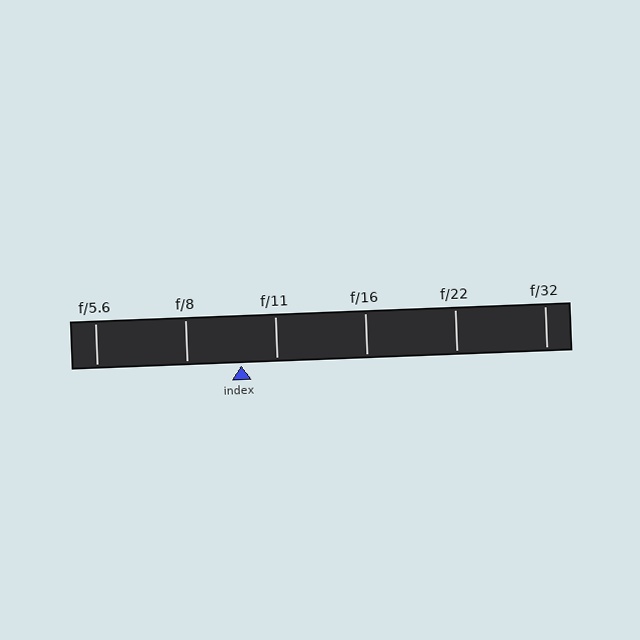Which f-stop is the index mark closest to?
The index mark is closest to f/11.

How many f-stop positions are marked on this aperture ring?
There are 6 f-stop positions marked.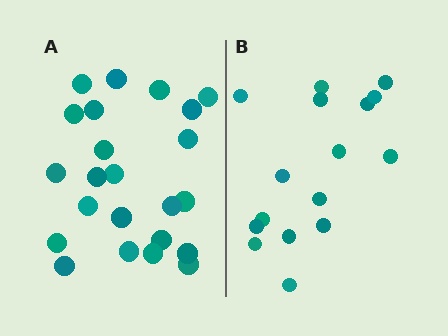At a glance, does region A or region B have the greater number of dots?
Region A (the left region) has more dots.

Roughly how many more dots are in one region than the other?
Region A has roughly 8 or so more dots than region B.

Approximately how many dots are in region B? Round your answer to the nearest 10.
About 20 dots. (The exact count is 16, which rounds to 20.)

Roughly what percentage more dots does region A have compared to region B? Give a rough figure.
About 45% more.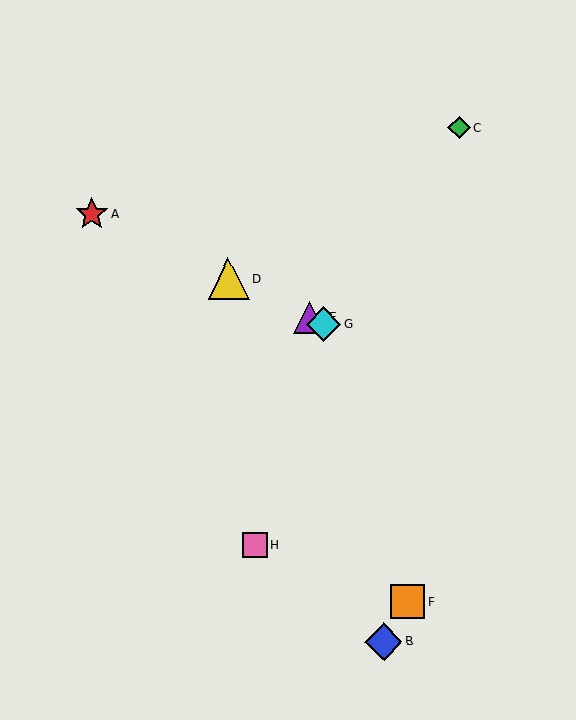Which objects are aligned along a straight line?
Objects A, D, E, G are aligned along a straight line.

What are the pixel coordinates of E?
Object E is at (309, 317).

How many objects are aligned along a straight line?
4 objects (A, D, E, G) are aligned along a straight line.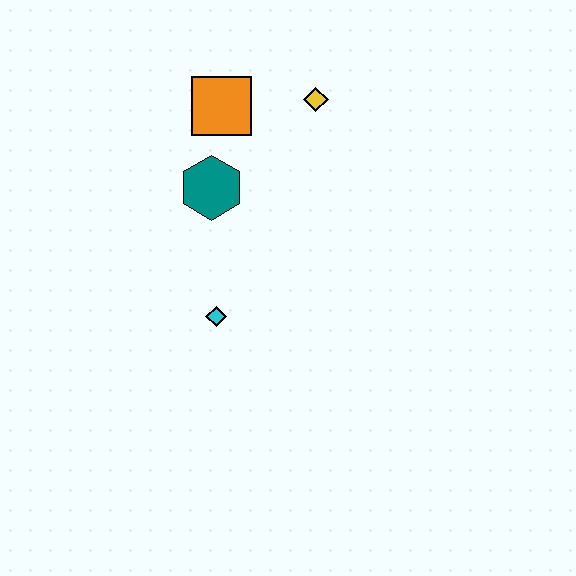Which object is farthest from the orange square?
The cyan diamond is farthest from the orange square.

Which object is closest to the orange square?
The teal hexagon is closest to the orange square.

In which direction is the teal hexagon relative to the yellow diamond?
The teal hexagon is to the left of the yellow diamond.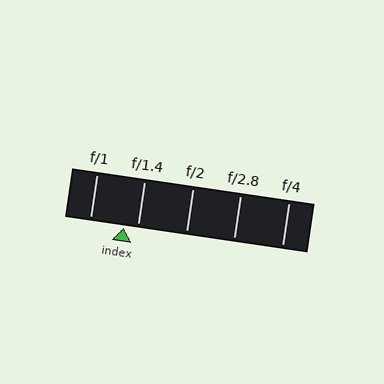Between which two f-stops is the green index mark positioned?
The index mark is between f/1 and f/1.4.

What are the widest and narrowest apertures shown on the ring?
The widest aperture shown is f/1 and the narrowest is f/4.